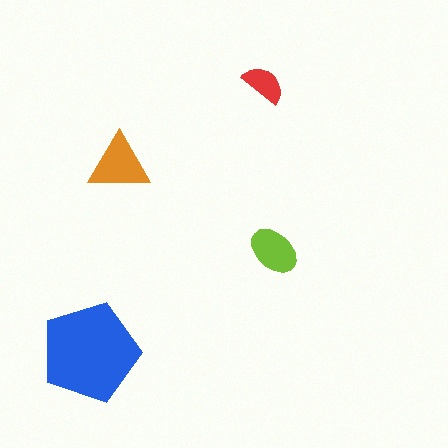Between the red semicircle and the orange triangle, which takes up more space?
The orange triangle.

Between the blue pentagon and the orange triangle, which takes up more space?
The blue pentagon.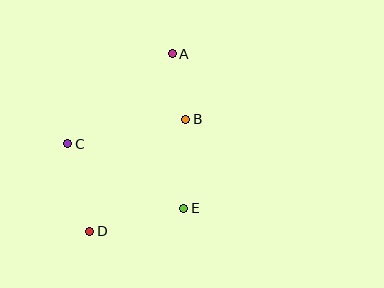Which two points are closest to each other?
Points A and B are closest to each other.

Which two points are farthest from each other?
Points A and D are farthest from each other.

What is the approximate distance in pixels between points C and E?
The distance between C and E is approximately 133 pixels.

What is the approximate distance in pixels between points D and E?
The distance between D and E is approximately 97 pixels.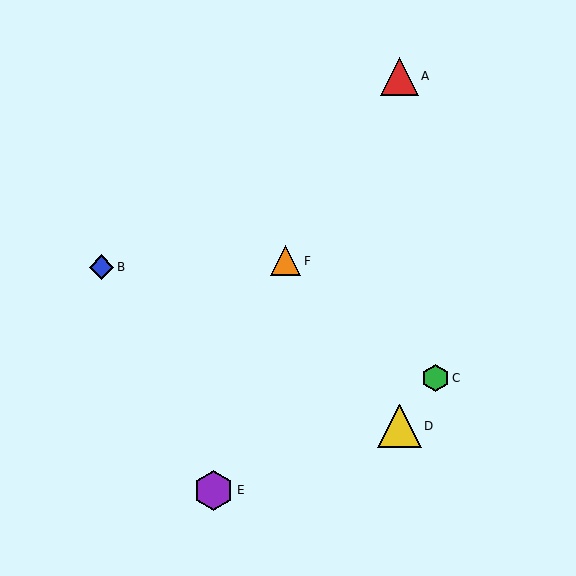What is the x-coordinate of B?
Object B is at x≈102.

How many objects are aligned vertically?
2 objects (A, D) are aligned vertically.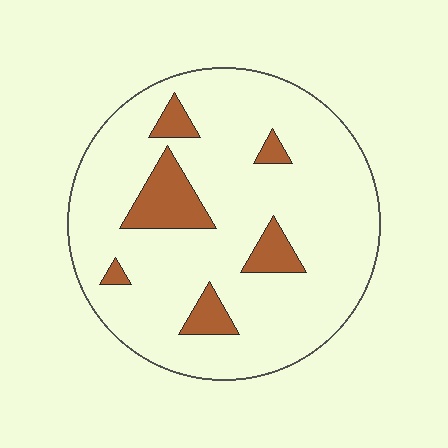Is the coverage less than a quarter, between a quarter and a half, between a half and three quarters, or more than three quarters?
Less than a quarter.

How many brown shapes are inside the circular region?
6.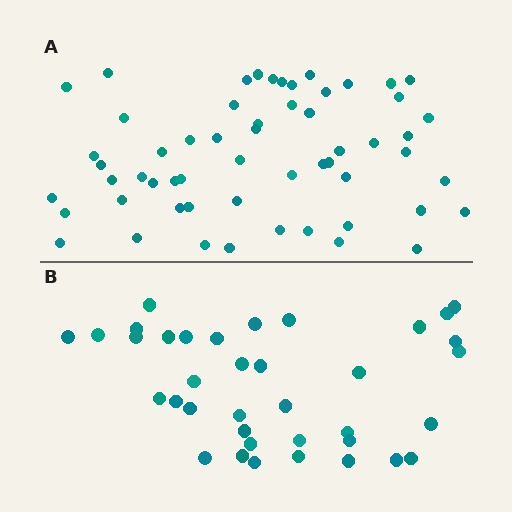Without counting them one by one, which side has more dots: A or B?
Region A (the top region) has more dots.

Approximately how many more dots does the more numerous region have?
Region A has approximately 20 more dots than region B.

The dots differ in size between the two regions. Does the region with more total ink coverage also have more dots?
No. Region B has more total ink coverage because its dots are larger, but region A actually contains more individual dots. Total area can be misleading — the number of items is what matters here.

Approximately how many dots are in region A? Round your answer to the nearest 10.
About 60 dots. (The exact count is 57, which rounds to 60.)